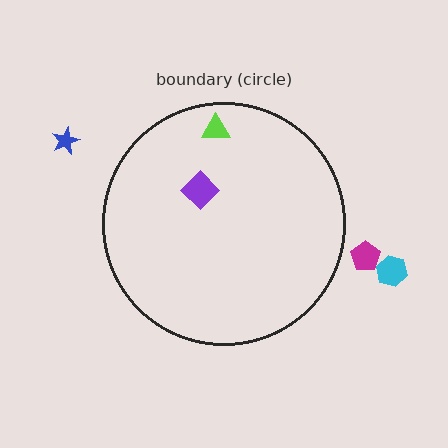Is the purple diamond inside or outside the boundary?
Inside.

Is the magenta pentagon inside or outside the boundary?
Outside.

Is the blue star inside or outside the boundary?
Outside.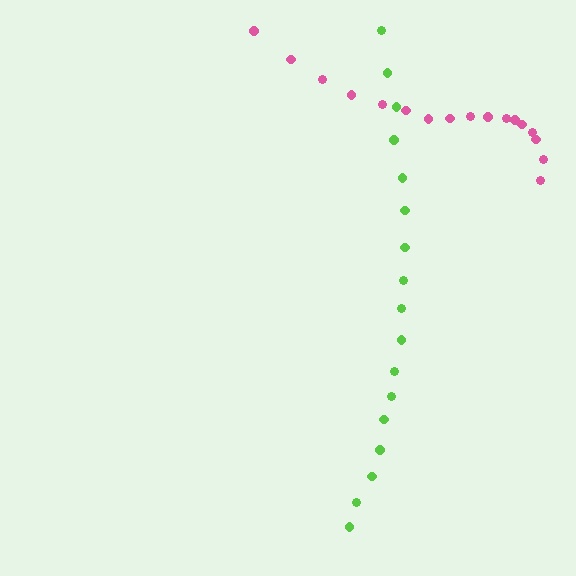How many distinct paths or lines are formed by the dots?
There are 2 distinct paths.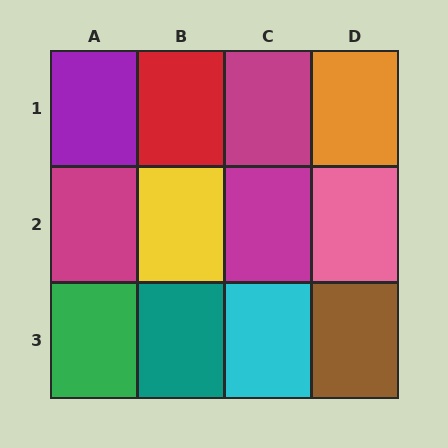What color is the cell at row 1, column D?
Orange.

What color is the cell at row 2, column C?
Magenta.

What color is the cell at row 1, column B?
Red.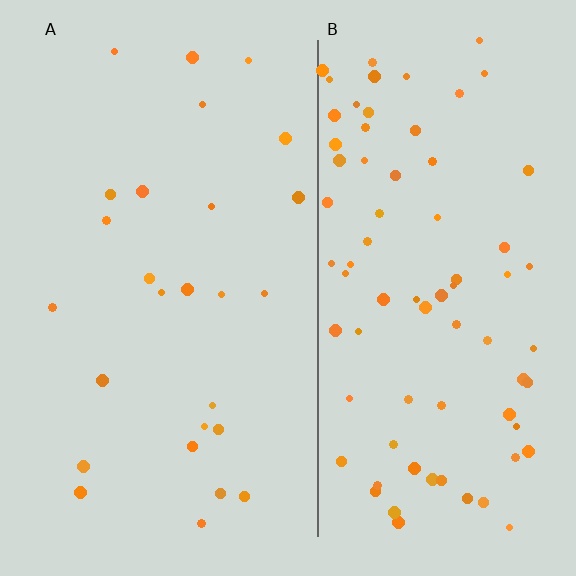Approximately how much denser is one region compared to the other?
Approximately 3.0× — region B over region A.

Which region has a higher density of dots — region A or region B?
B (the right).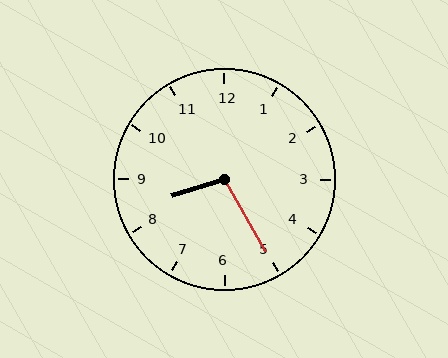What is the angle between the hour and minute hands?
Approximately 102 degrees.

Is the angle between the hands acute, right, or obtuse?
It is obtuse.